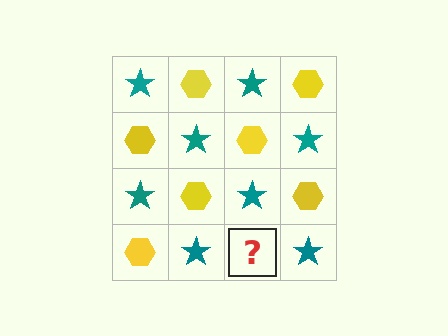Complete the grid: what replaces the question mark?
The question mark should be replaced with a yellow hexagon.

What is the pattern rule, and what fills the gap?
The rule is that it alternates teal star and yellow hexagon in a checkerboard pattern. The gap should be filled with a yellow hexagon.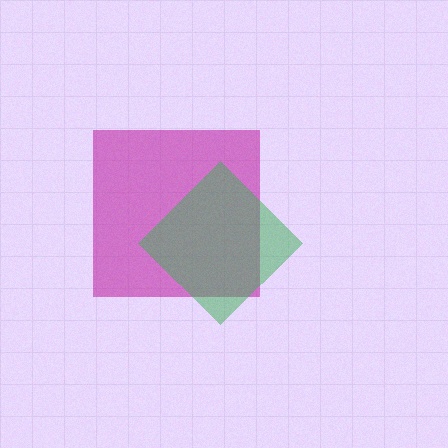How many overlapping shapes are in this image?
There are 2 overlapping shapes in the image.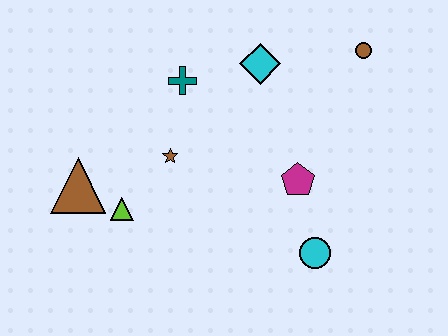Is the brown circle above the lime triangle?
Yes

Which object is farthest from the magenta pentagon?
The brown triangle is farthest from the magenta pentagon.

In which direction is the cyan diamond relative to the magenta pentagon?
The cyan diamond is above the magenta pentagon.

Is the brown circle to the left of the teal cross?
No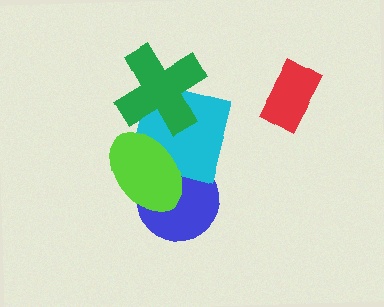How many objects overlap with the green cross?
1 object overlaps with the green cross.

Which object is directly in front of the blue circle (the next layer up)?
The cyan square is directly in front of the blue circle.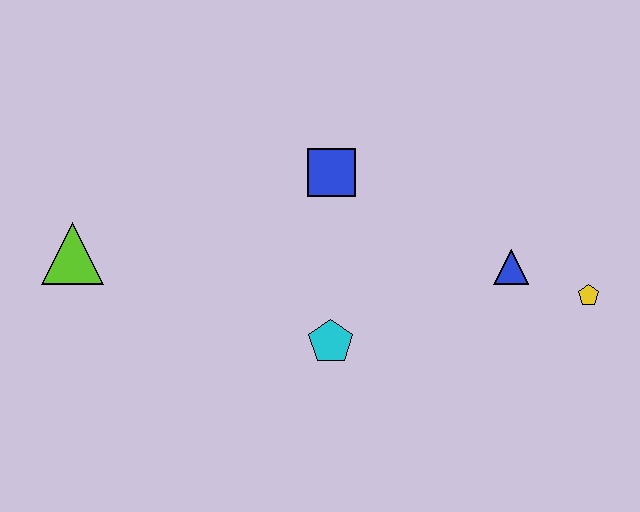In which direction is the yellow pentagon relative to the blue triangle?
The yellow pentagon is to the right of the blue triangle.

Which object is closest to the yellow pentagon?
The blue triangle is closest to the yellow pentagon.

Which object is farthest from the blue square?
The yellow pentagon is farthest from the blue square.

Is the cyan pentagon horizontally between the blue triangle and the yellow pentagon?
No